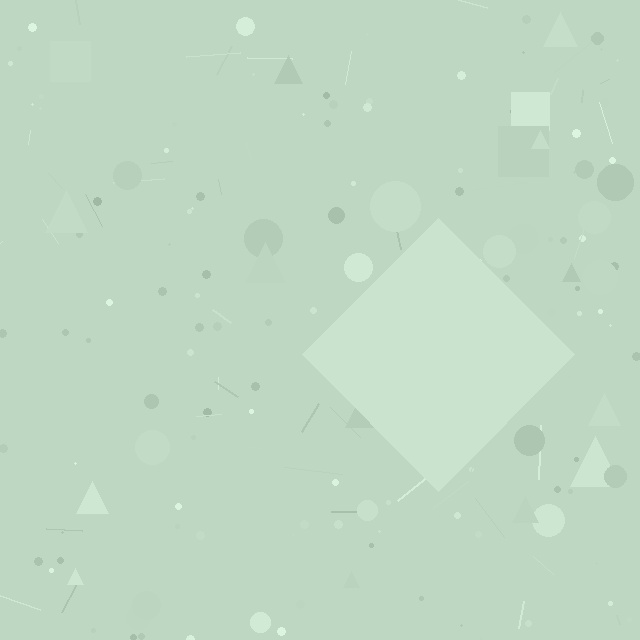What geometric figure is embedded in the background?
A diamond is embedded in the background.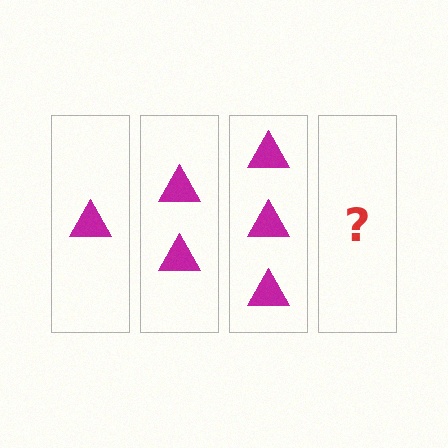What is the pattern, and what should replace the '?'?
The pattern is that each step adds one more triangle. The '?' should be 4 triangles.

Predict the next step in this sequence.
The next step is 4 triangles.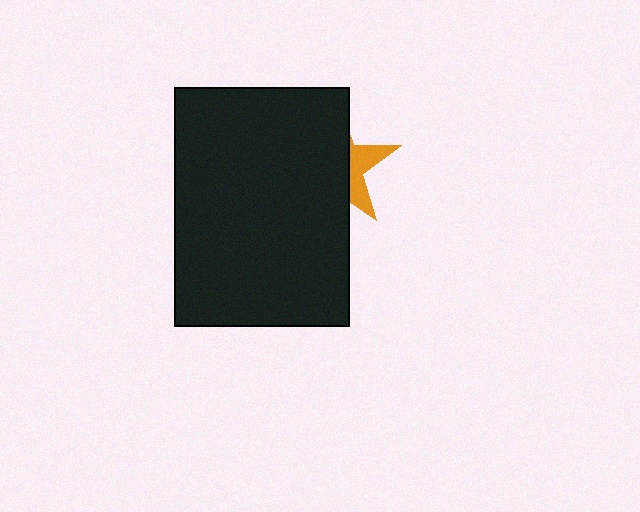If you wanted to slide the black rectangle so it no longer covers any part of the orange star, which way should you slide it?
Slide it left — that is the most direct way to separate the two shapes.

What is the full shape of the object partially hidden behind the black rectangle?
The partially hidden object is an orange star.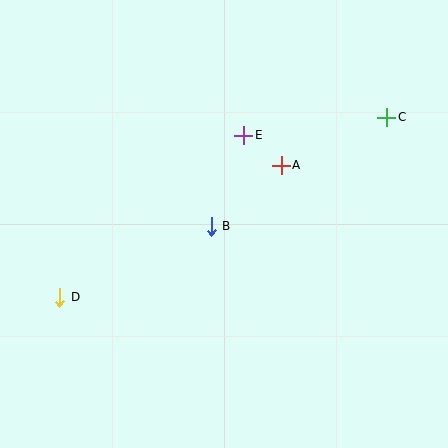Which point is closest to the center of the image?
Point B at (211, 226) is closest to the center.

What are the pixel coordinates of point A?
Point A is at (281, 165).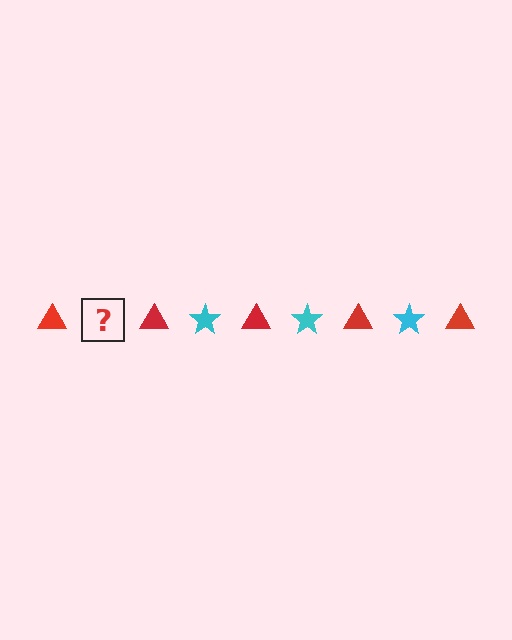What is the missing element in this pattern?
The missing element is a cyan star.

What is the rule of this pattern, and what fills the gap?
The rule is that the pattern alternates between red triangle and cyan star. The gap should be filled with a cyan star.